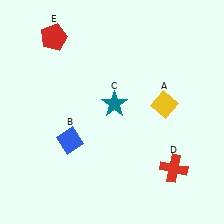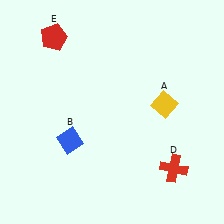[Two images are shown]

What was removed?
The teal star (C) was removed in Image 2.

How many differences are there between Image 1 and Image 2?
There is 1 difference between the two images.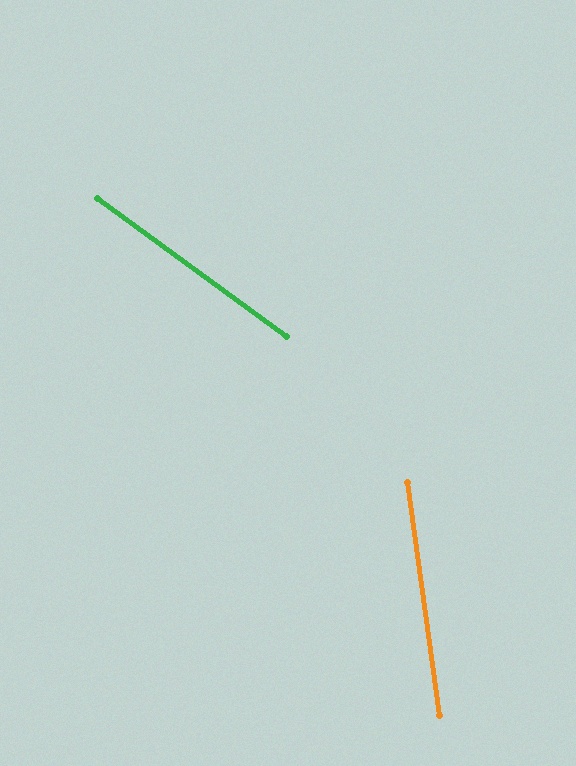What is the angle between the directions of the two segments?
Approximately 46 degrees.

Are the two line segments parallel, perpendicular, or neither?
Neither parallel nor perpendicular — they differ by about 46°.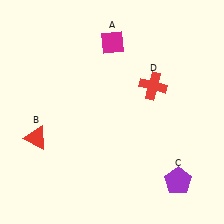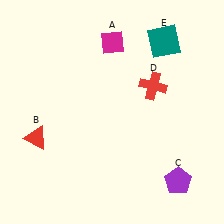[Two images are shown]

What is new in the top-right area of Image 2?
A teal square (E) was added in the top-right area of Image 2.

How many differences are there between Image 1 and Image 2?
There is 1 difference between the two images.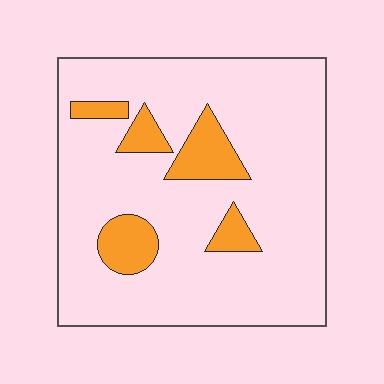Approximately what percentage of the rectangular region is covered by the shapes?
Approximately 15%.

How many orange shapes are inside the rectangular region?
5.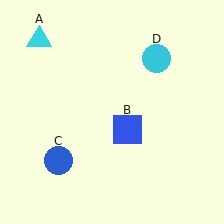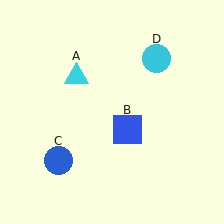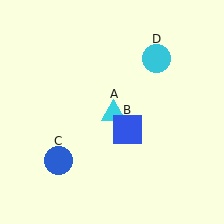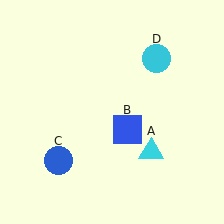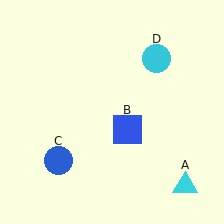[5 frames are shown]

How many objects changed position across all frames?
1 object changed position: cyan triangle (object A).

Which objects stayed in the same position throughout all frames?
Blue square (object B) and blue circle (object C) and cyan circle (object D) remained stationary.